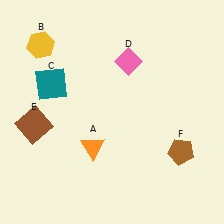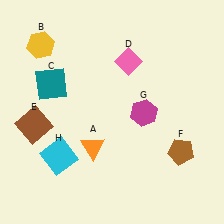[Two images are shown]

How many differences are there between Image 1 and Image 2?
There are 2 differences between the two images.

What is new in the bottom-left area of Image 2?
A cyan square (H) was added in the bottom-left area of Image 2.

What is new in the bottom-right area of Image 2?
A magenta hexagon (G) was added in the bottom-right area of Image 2.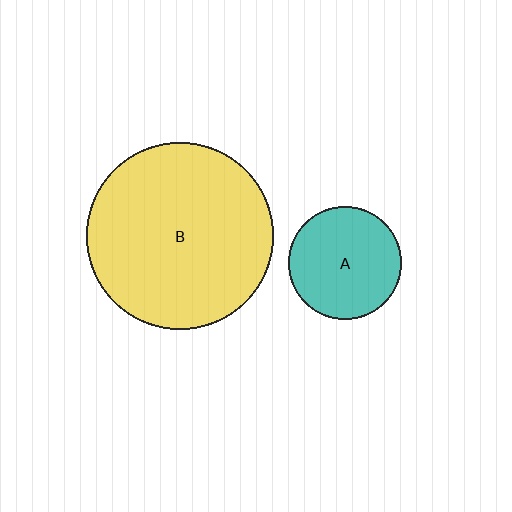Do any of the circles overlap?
No, none of the circles overlap.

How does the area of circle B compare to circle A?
Approximately 2.7 times.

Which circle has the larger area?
Circle B (yellow).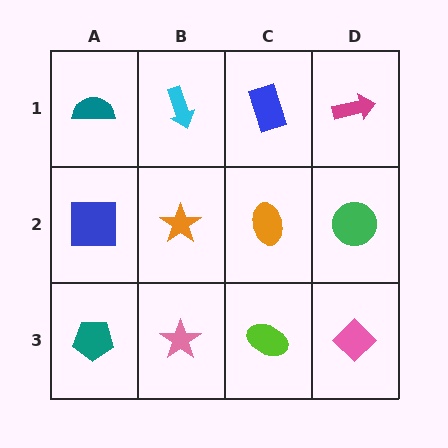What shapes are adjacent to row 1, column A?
A blue square (row 2, column A), a cyan arrow (row 1, column B).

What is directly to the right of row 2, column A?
An orange star.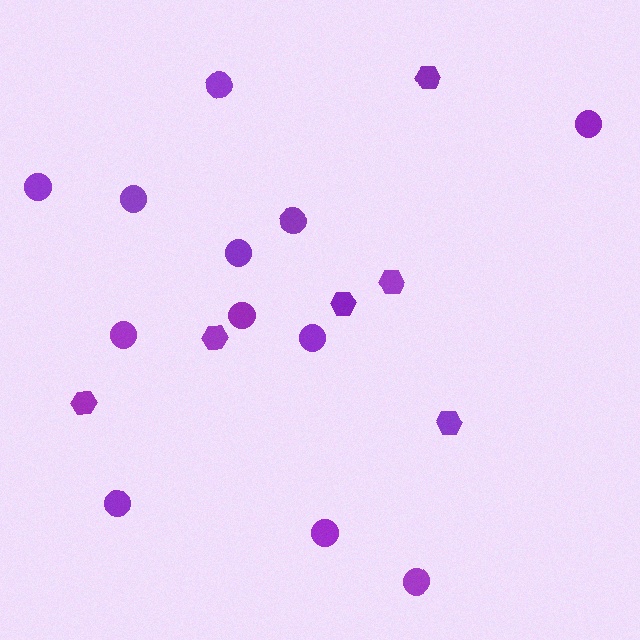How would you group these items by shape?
There are 2 groups: one group of hexagons (6) and one group of circles (12).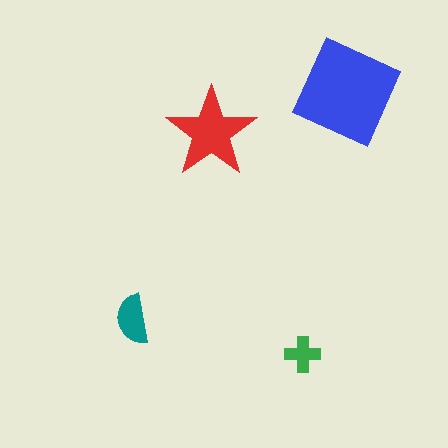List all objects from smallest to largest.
The green cross, the teal semicircle, the red star, the blue diamond.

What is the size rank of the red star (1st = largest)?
2nd.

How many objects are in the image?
There are 4 objects in the image.